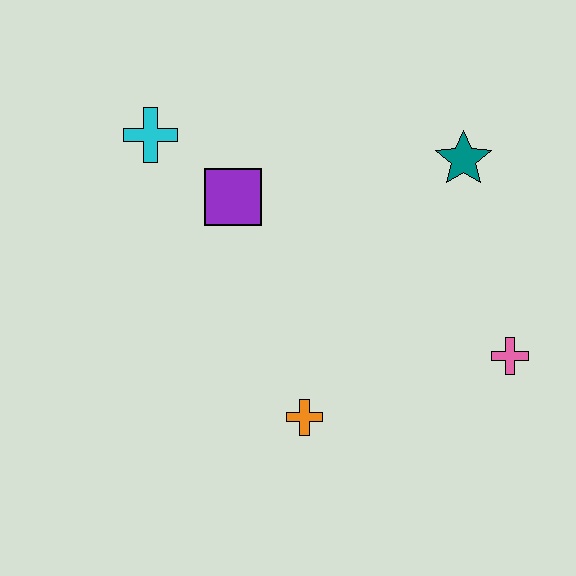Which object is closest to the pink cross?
The teal star is closest to the pink cross.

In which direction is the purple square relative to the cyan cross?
The purple square is to the right of the cyan cross.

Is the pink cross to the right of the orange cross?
Yes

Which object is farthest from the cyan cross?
The pink cross is farthest from the cyan cross.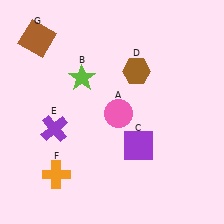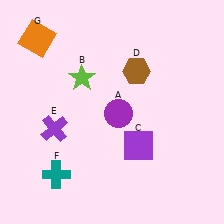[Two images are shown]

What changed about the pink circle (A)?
In Image 1, A is pink. In Image 2, it changed to purple.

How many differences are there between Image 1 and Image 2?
There are 3 differences between the two images.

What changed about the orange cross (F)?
In Image 1, F is orange. In Image 2, it changed to teal.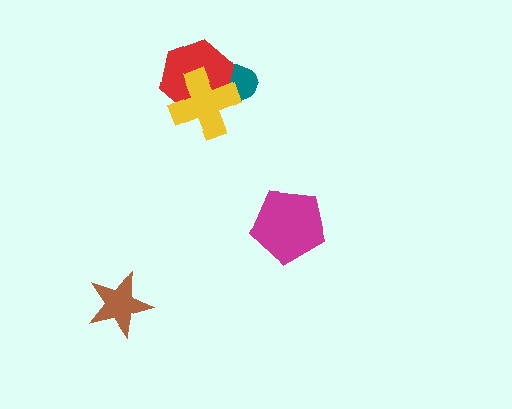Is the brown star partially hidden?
No, no other shape covers it.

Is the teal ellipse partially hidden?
Yes, it is partially covered by another shape.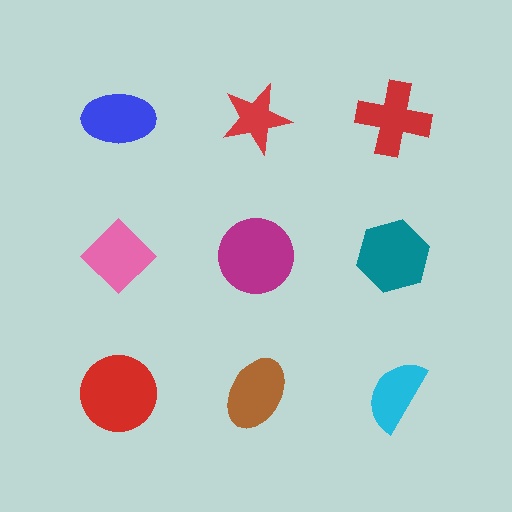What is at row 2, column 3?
A teal hexagon.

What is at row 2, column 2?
A magenta circle.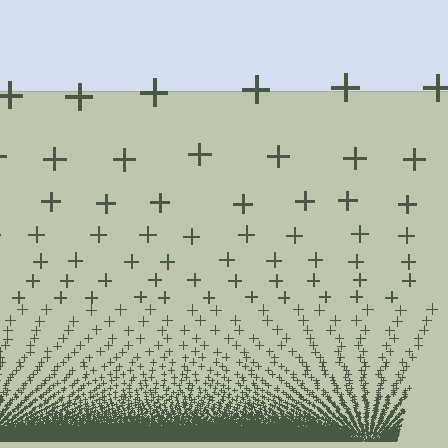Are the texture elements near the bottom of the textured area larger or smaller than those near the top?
Smaller. The gradient is inverted — elements near the bottom are smaller and denser.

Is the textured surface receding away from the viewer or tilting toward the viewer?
The surface appears to tilt toward the viewer. Texture elements get larger and sparser toward the top.